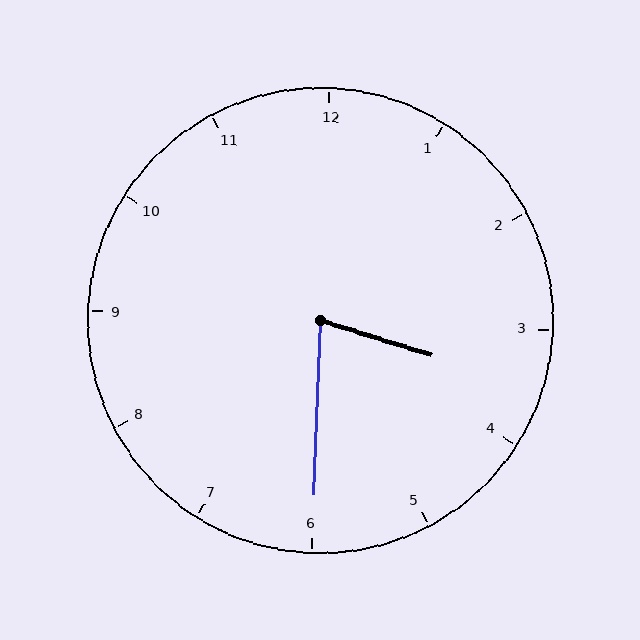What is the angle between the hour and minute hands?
Approximately 75 degrees.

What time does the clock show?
3:30.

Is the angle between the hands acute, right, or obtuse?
It is acute.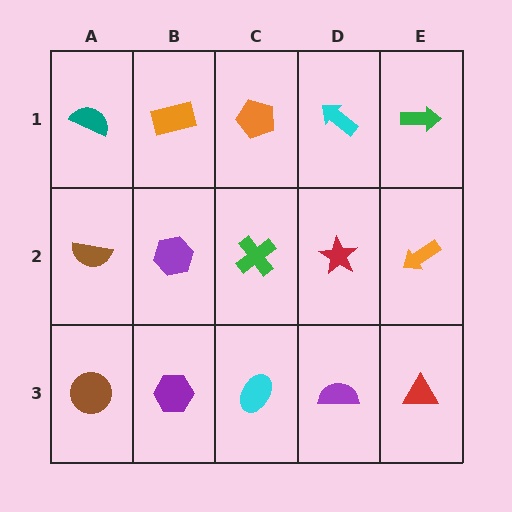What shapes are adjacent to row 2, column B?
An orange rectangle (row 1, column B), a purple hexagon (row 3, column B), a brown semicircle (row 2, column A), a green cross (row 2, column C).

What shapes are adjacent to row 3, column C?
A green cross (row 2, column C), a purple hexagon (row 3, column B), a purple semicircle (row 3, column D).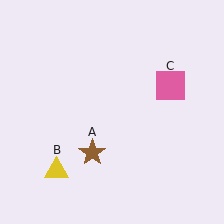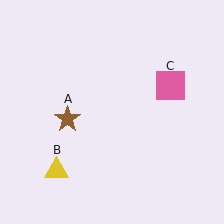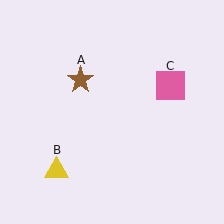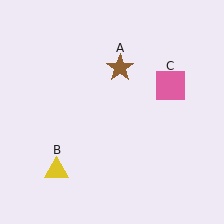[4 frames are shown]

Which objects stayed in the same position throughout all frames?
Yellow triangle (object B) and pink square (object C) remained stationary.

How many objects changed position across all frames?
1 object changed position: brown star (object A).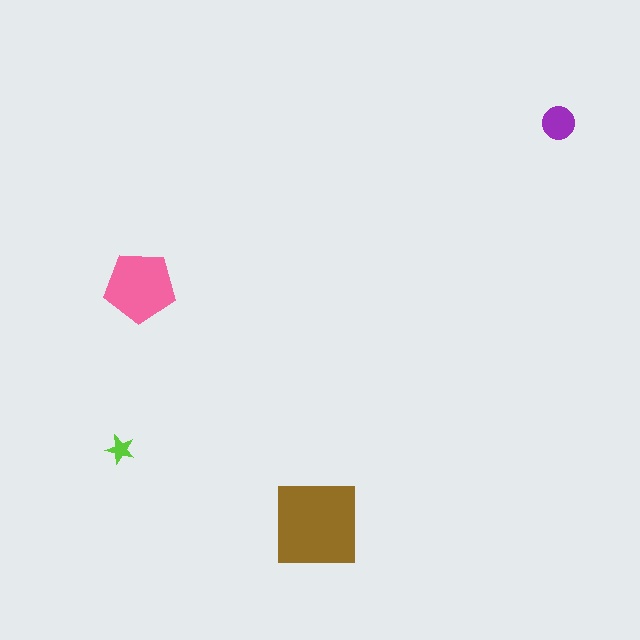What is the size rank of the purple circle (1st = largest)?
3rd.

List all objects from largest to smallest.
The brown square, the pink pentagon, the purple circle, the lime star.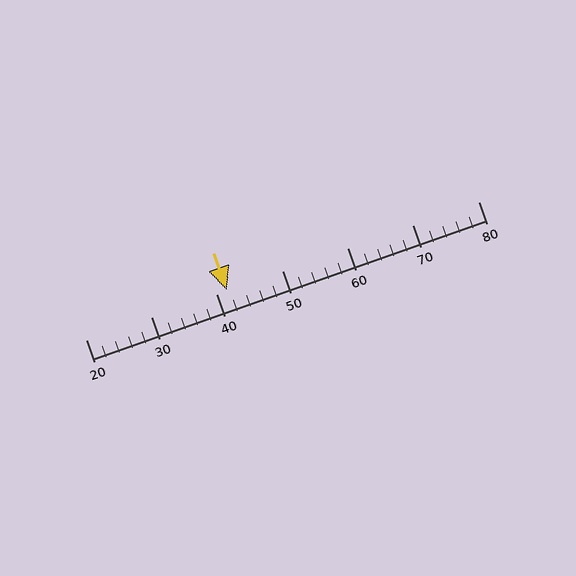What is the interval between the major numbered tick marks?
The major tick marks are spaced 10 units apart.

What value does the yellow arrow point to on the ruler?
The yellow arrow points to approximately 42.